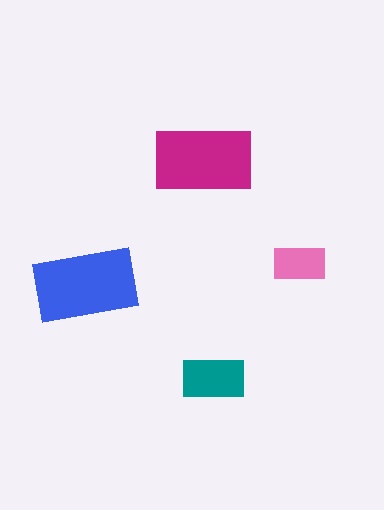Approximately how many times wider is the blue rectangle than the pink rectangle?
About 2 times wider.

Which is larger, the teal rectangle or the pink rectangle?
The teal one.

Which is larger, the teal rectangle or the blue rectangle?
The blue one.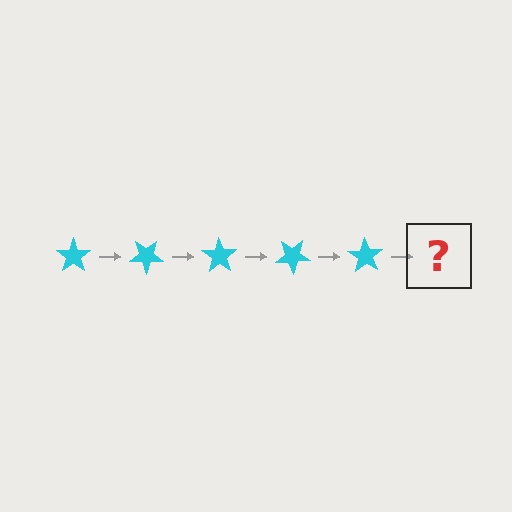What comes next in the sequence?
The next element should be a cyan star rotated 175 degrees.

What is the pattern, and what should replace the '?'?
The pattern is that the star rotates 35 degrees each step. The '?' should be a cyan star rotated 175 degrees.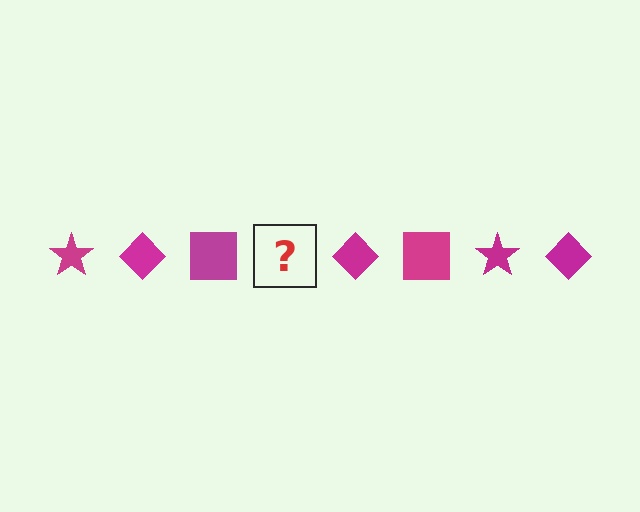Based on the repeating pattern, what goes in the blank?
The blank should be a magenta star.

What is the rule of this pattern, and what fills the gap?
The rule is that the pattern cycles through star, diamond, square shapes in magenta. The gap should be filled with a magenta star.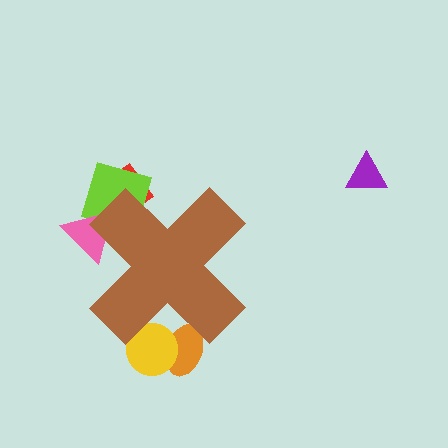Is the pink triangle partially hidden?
Yes, the pink triangle is partially hidden behind the brown cross.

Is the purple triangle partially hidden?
No, the purple triangle is fully visible.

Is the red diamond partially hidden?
Yes, the red diamond is partially hidden behind the brown cross.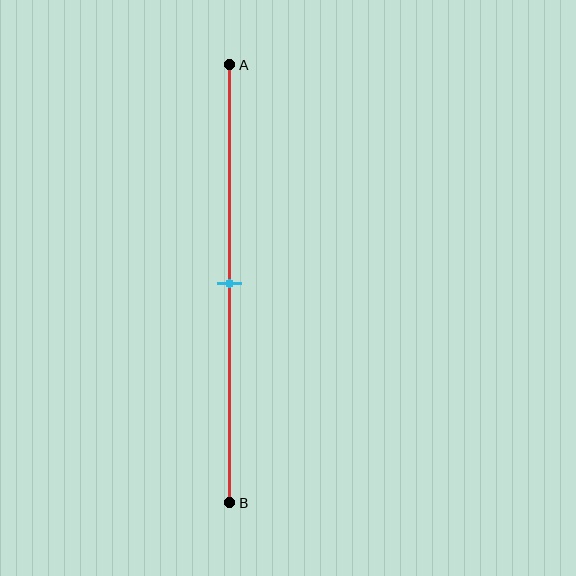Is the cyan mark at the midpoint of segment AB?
Yes, the mark is approximately at the midpoint.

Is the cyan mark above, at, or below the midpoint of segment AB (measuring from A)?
The cyan mark is approximately at the midpoint of segment AB.